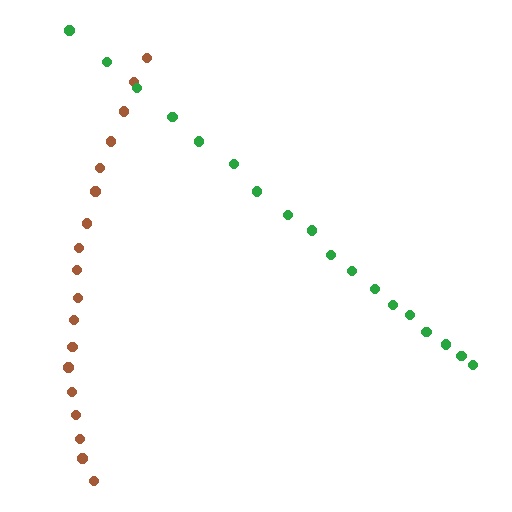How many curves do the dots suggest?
There are 2 distinct paths.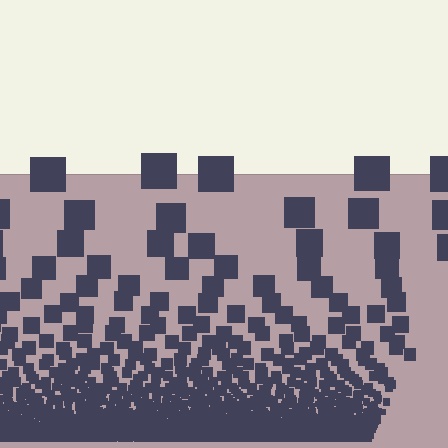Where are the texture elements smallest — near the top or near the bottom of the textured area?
Near the bottom.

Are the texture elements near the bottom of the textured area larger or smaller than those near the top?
Smaller. The gradient is inverted — elements near the bottom are smaller and denser.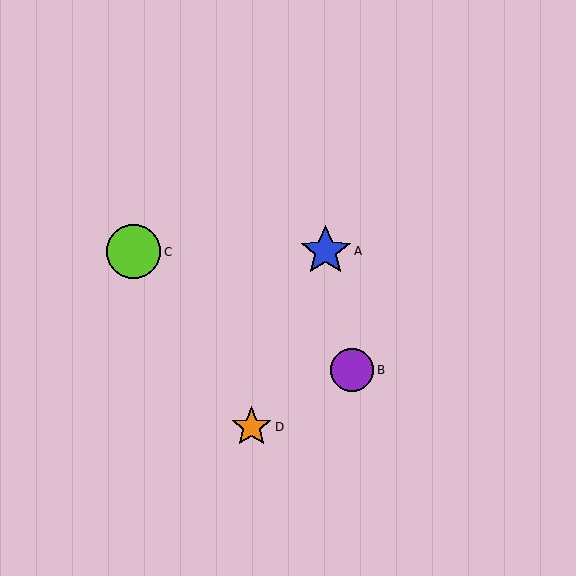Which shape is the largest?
The lime circle (labeled C) is the largest.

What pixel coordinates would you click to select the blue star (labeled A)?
Click at (326, 251) to select the blue star A.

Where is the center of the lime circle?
The center of the lime circle is at (134, 252).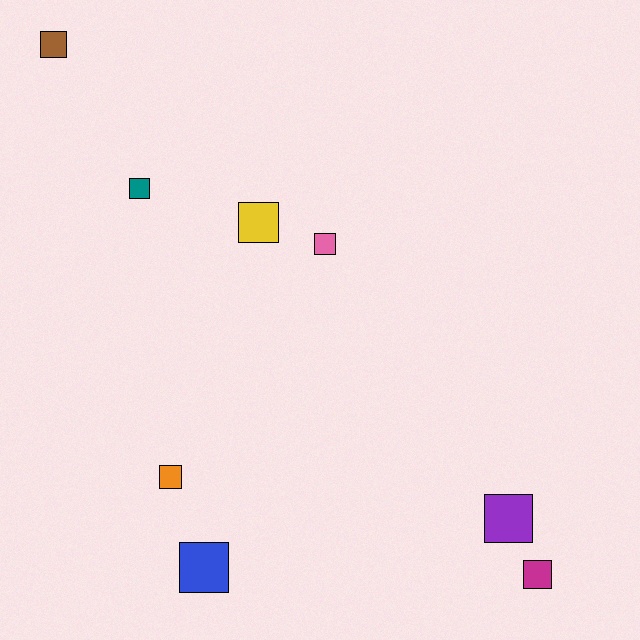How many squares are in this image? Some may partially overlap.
There are 8 squares.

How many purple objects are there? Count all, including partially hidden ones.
There is 1 purple object.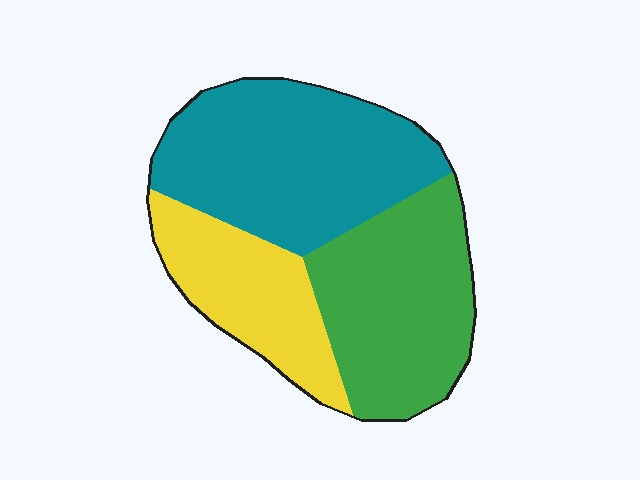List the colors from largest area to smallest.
From largest to smallest: teal, green, yellow.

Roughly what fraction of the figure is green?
Green takes up between a quarter and a half of the figure.